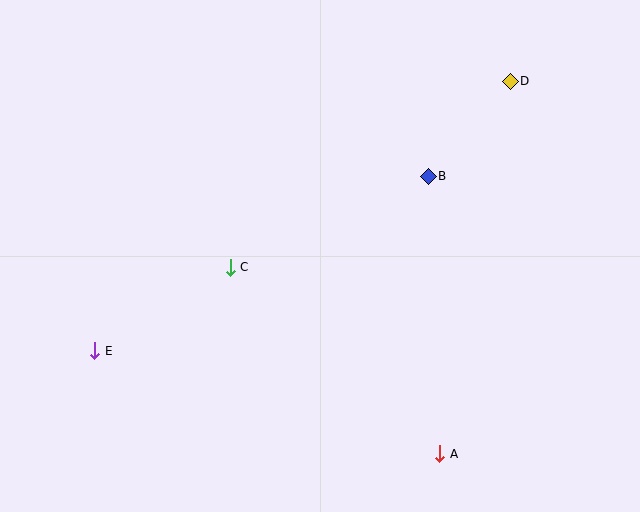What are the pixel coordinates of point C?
Point C is at (230, 267).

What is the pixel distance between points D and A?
The distance between D and A is 379 pixels.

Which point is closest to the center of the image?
Point C at (230, 267) is closest to the center.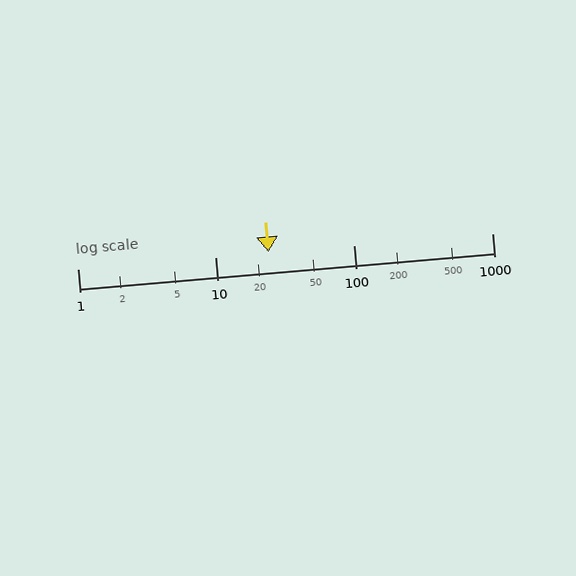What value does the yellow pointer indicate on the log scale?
The pointer indicates approximately 24.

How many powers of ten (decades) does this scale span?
The scale spans 3 decades, from 1 to 1000.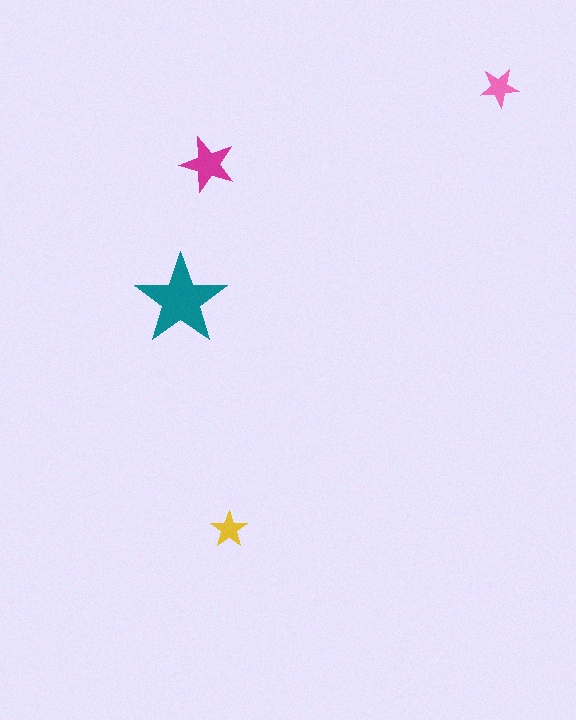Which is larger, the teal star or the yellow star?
The teal one.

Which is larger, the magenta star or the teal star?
The teal one.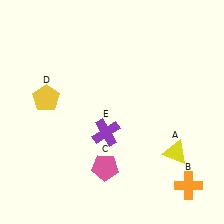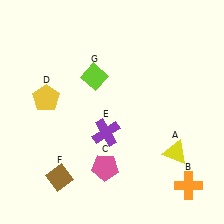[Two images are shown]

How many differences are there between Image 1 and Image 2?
There are 2 differences between the two images.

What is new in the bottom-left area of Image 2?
A brown diamond (F) was added in the bottom-left area of Image 2.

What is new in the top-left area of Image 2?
A lime diamond (G) was added in the top-left area of Image 2.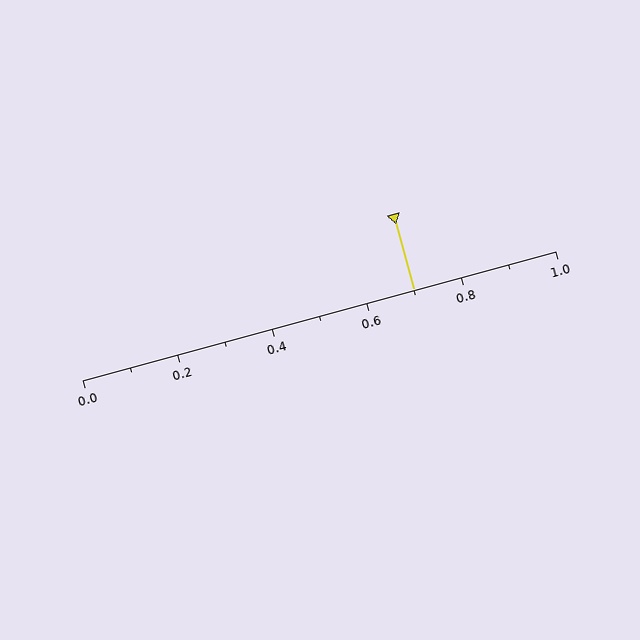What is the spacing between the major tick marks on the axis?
The major ticks are spaced 0.2 apart.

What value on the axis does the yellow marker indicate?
The marker indicates approximately 0.7.